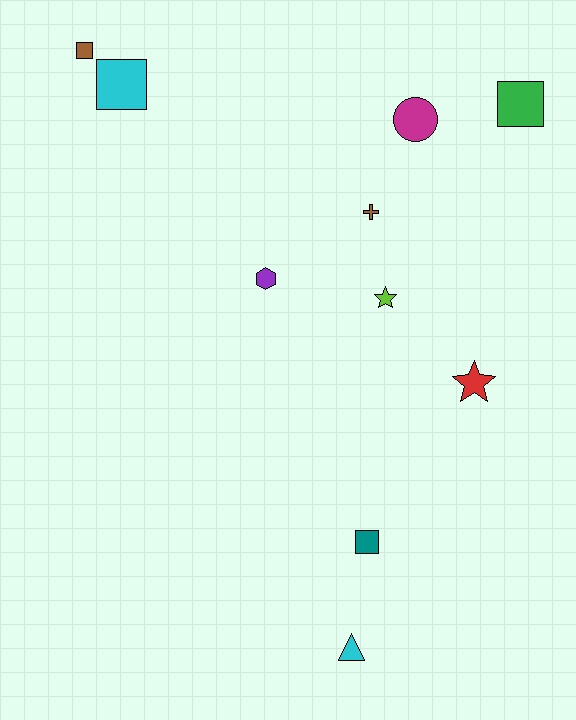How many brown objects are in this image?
There are 2 brown objects.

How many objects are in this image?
There are 10 objects.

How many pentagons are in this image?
There are no pentagons.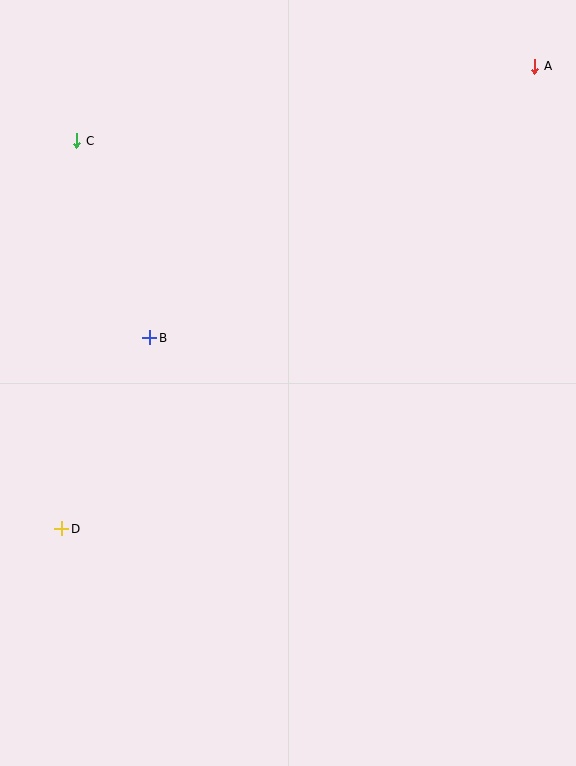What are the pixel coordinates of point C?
Point C is at (77, 141).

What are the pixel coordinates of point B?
Point B is at (150, 338).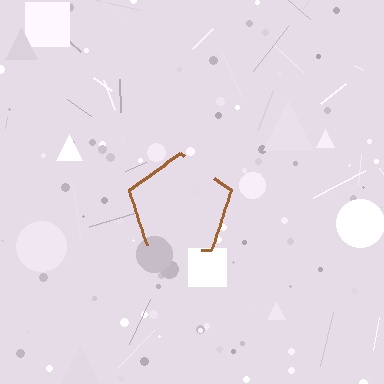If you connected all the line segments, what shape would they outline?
They would outline a pentagon.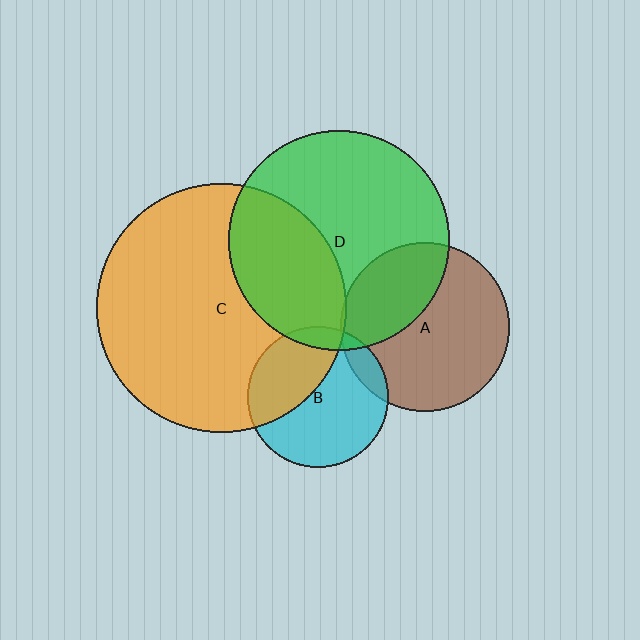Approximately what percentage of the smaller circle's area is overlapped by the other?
Approximately 40%.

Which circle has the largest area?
Circle C (orange).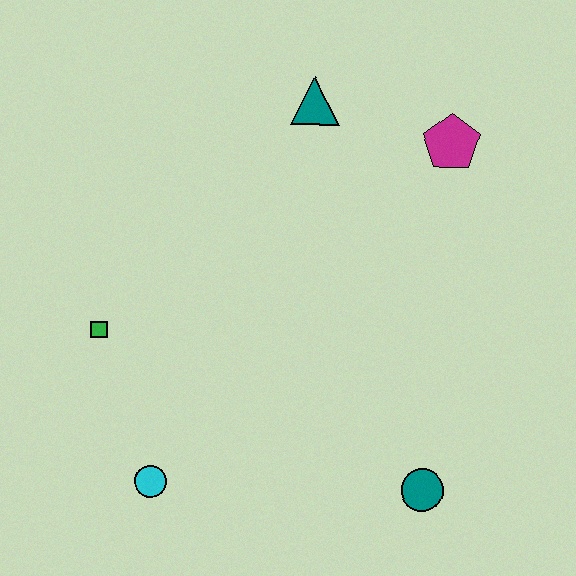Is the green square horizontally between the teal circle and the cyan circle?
No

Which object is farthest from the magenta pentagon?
The cyan circle is farthest from the magenta pentagon.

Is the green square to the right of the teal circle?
No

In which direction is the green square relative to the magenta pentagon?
The green square is to the left of the magenta pentagon.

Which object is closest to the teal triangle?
The magenta pentagon is closest to the teal triangle.